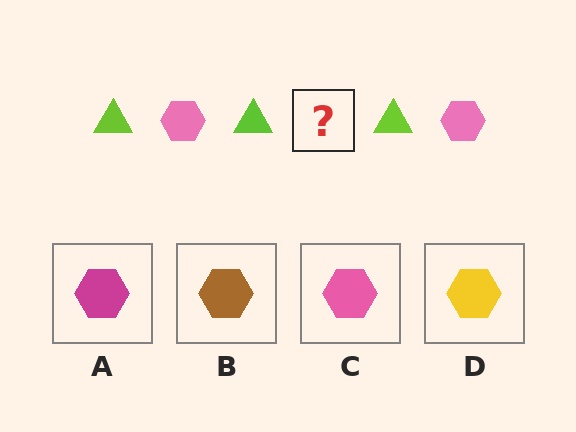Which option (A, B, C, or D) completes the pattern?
C.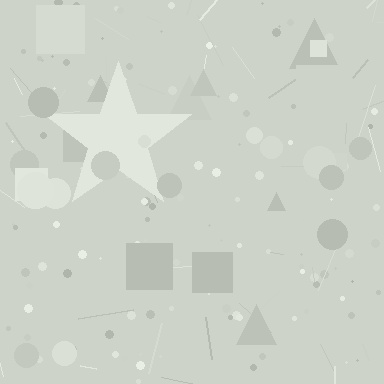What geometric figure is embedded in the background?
A star is embedded in the background.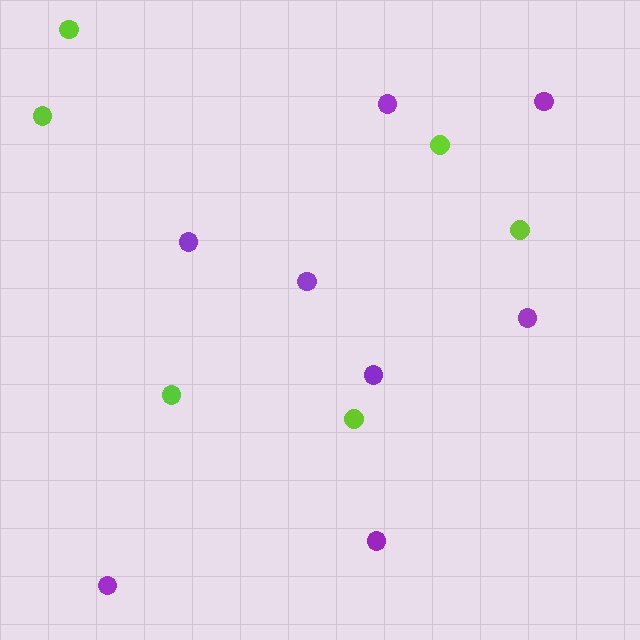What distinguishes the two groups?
There are 2 groups: one group of purple circles (8) and one group of lime circles (6).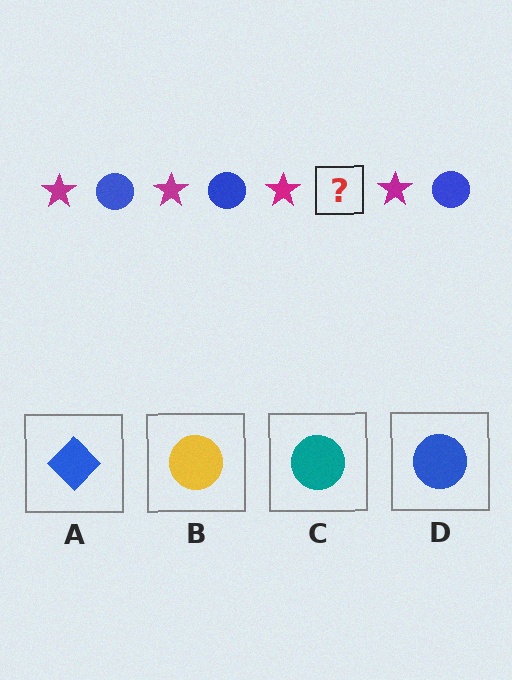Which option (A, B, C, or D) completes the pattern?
D.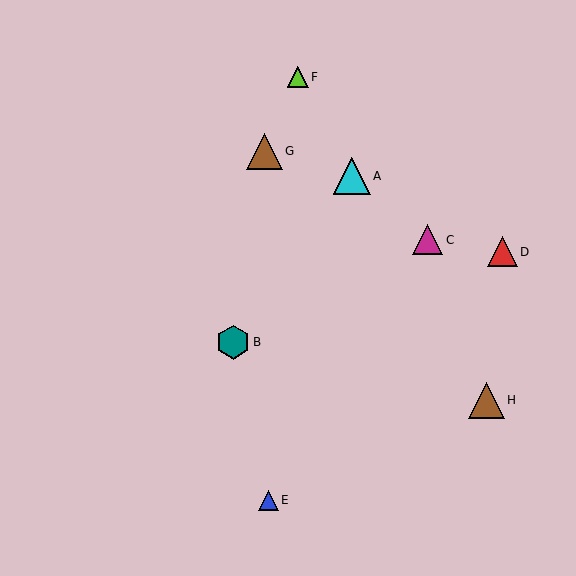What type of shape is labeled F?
Shape F is a lime triangle.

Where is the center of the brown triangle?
The center of the brown triangle is at (487, 400).